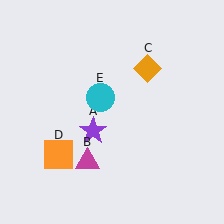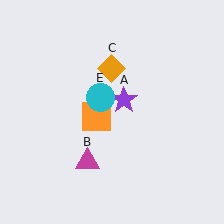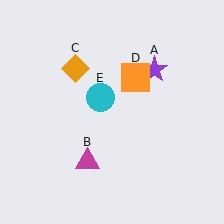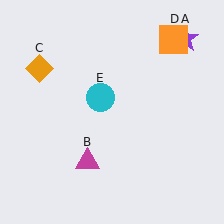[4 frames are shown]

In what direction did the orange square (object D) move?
The orange square (object D) moved up and to the right.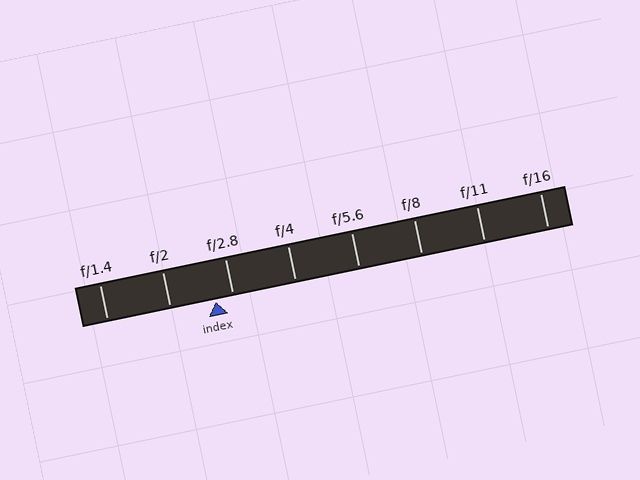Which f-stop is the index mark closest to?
The index mark is closest to f/2.8.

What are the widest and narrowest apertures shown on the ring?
The widest aperture shown is f/1.4 and the narrowest is f/16.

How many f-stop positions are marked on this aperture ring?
There are 8 f-stop positions marked.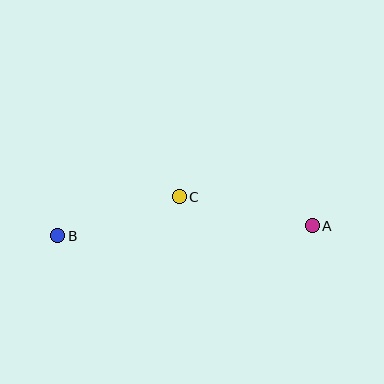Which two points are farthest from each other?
Points A and B are farthest from each other.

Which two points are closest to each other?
Points B and C are closest to each other.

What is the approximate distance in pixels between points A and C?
The distance between A and C is approximately 136 pixels.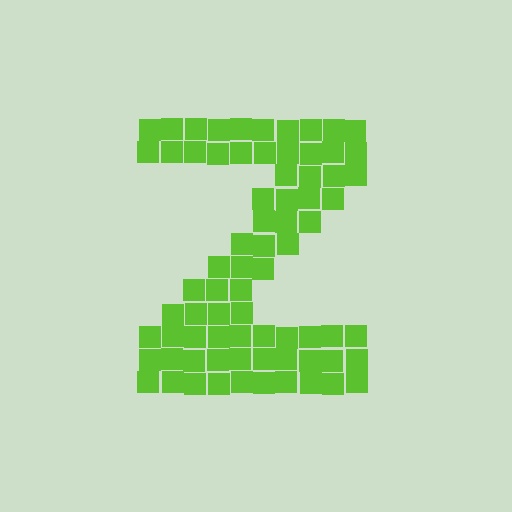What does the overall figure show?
The overall figure shows the letter Z.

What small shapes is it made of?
It is made of small squares.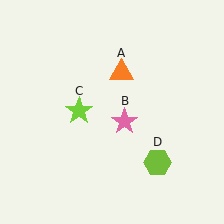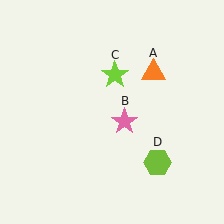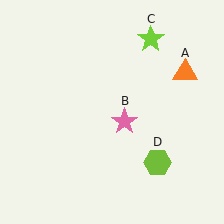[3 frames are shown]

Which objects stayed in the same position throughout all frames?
Pink star (object B) and lime hexagon (object D) remained stationary.